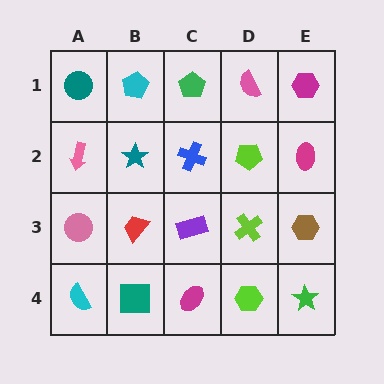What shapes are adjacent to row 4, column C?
A purple rectangle (row 3, column C), a teal square (row 4, column B), a lime hexagon (row 4, column D).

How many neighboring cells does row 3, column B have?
4.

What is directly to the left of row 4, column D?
A magenta ellipse.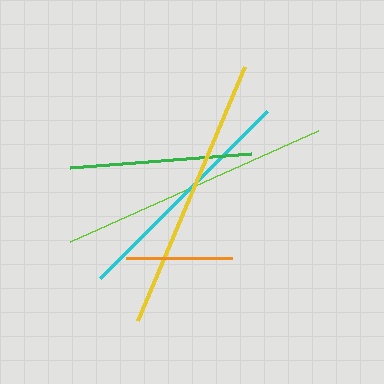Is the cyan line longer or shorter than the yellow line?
The yellow line is longer than the cyan line.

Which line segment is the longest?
The yellow line is the longest at approximately 276 pixels.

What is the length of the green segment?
The green segment is approximately 182 pixels long.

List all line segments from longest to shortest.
From longest to shortest: yellow, lime, cyan, green, orange.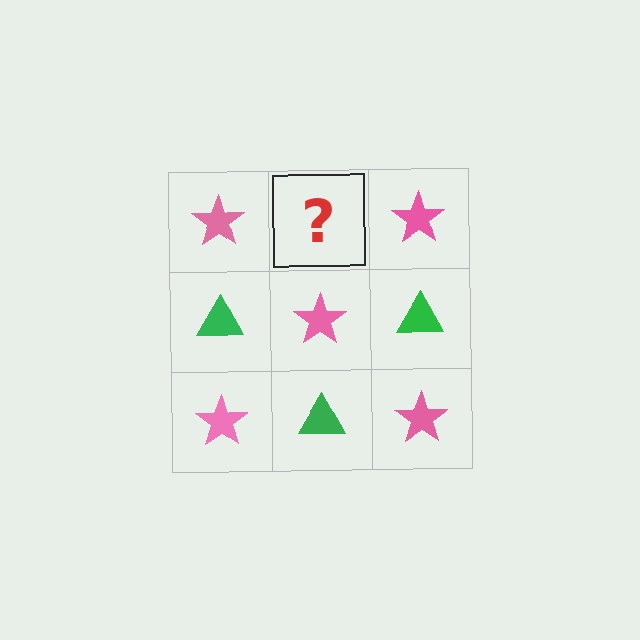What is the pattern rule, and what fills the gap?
The rule is that it alternates pink star and green triangle in a checkerboard pattern. The gap should be filled with a green triangle.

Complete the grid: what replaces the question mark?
The question mark should be replaced with a green triangle.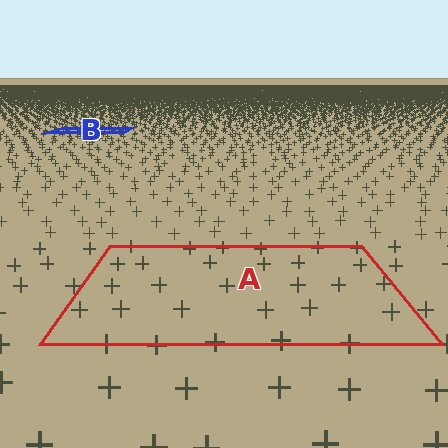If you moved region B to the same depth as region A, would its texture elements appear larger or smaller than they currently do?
They would appear larger. At a closer depth, the same texture elements are projected at a bigger on-screen size.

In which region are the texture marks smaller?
The texture marks are smaller in region B, because it is farther away.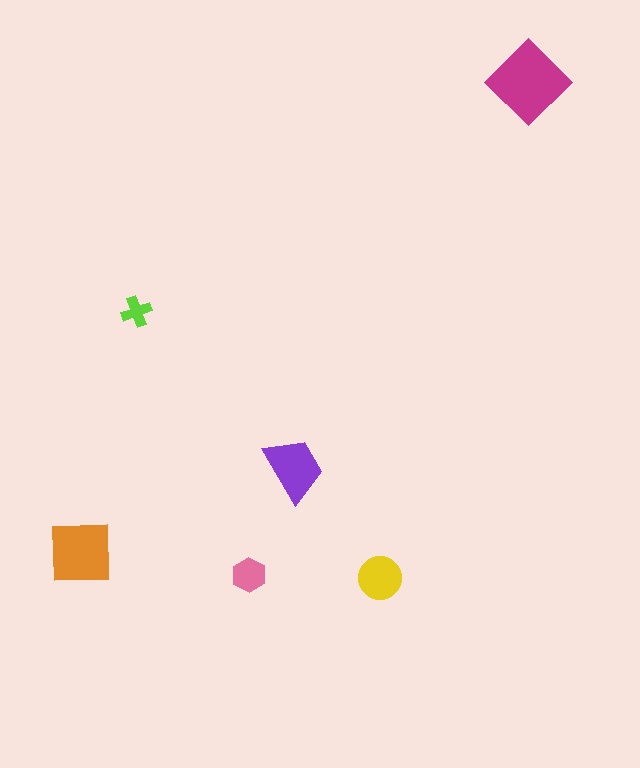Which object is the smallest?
The lime cross.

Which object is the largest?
The magenta diamond.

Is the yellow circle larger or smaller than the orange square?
Smaller.